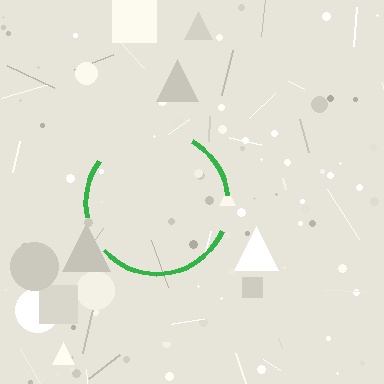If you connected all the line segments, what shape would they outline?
They would outline a circle.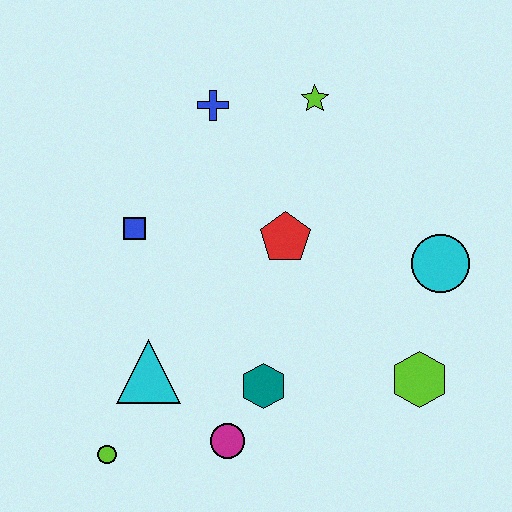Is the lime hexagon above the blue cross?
No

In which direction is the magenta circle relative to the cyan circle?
The magenta circle is to the left of the cyan circle.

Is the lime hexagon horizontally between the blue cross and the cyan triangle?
No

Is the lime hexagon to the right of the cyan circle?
No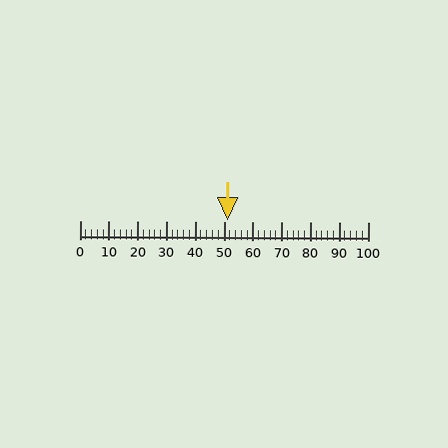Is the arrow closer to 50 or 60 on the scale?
The arrow is closer to 50.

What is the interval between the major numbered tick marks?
The major tick marks are spaced 10 units apart.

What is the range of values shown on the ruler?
The ruler shows values from 0 to 100.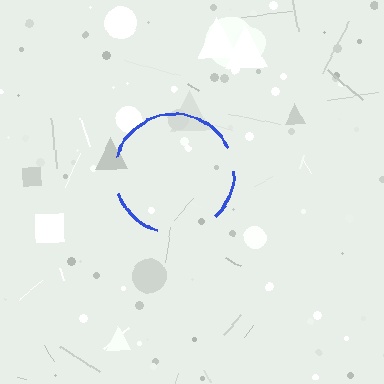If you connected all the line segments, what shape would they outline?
They would outline a circle.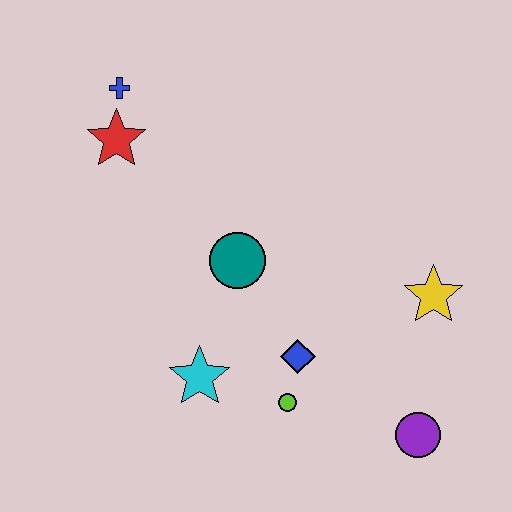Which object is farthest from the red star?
The purple circle is farthest from the red star.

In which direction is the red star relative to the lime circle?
The red star is above the lime circle.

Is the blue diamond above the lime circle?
Yes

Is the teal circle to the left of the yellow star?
Yes